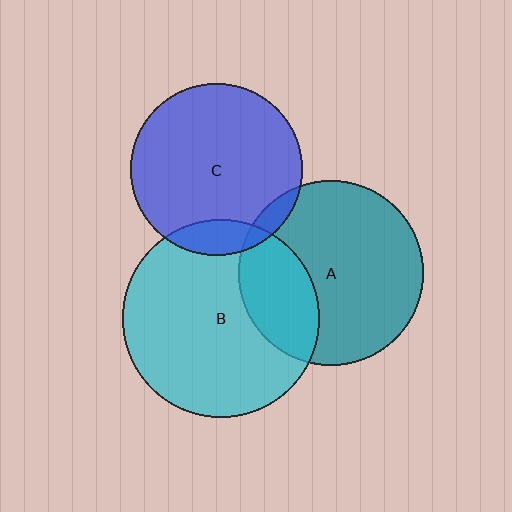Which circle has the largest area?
Circle B (cyan).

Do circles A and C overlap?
Yes.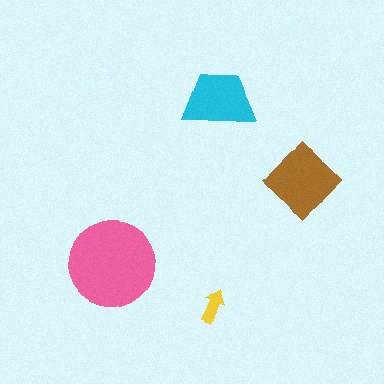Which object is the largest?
The pink circle.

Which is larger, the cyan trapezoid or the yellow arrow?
The cyan trapezoid.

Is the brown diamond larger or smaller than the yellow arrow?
Larger.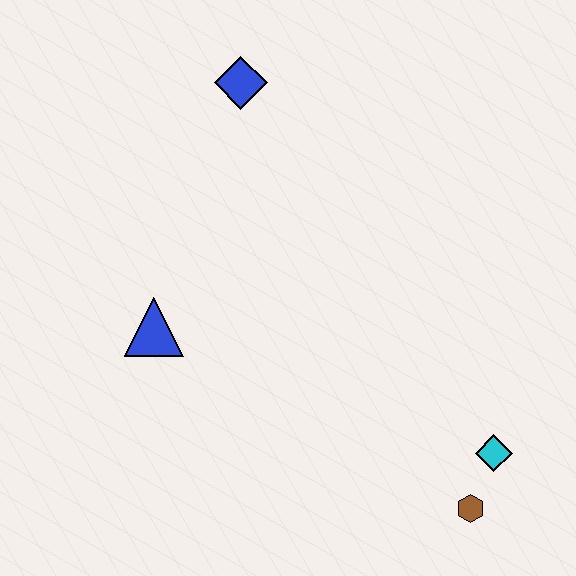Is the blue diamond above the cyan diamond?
Yes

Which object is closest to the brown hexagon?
The cyan diamond is closest to the brown hexagon.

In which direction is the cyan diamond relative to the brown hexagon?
The cyan diamond is above the brown hexagon.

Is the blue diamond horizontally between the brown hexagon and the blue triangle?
Yes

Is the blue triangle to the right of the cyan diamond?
No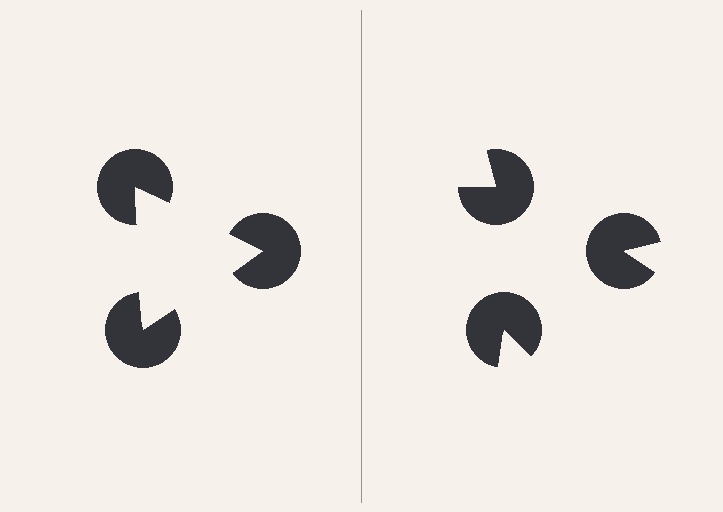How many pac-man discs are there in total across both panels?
6 — 3 on each side.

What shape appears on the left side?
An illusory triangle.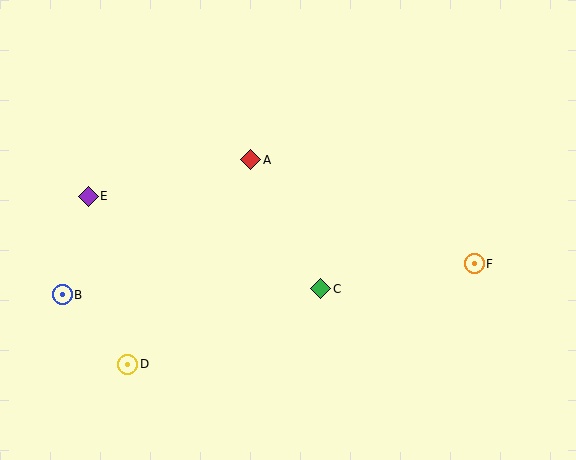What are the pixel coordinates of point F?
Point F is at (474, 264).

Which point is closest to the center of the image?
Point C at (321, 289) is closest to the center.